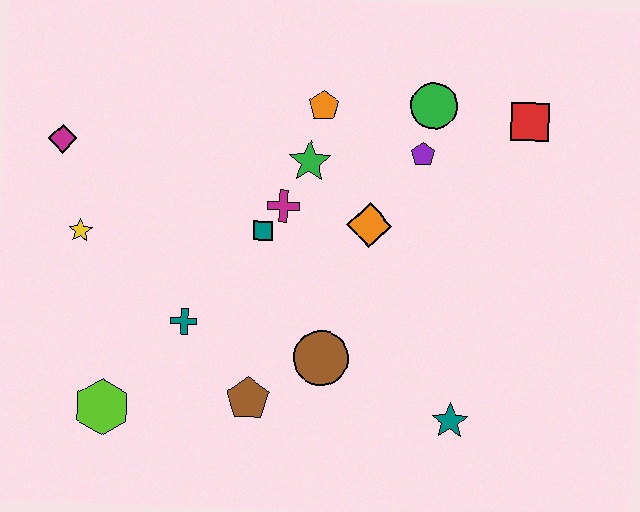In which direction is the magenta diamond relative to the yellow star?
The magenta diamond is above the yellow star.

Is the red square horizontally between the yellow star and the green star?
No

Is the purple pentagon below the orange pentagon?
Yes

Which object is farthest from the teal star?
The magenta diamond is farthest from the teal star.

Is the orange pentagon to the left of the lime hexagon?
No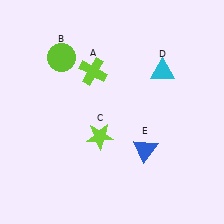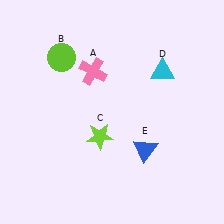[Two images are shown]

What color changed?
The cross (A) changed from lime in Image 1 to pink in Image 2.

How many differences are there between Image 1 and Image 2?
There is 1 difference between the two images.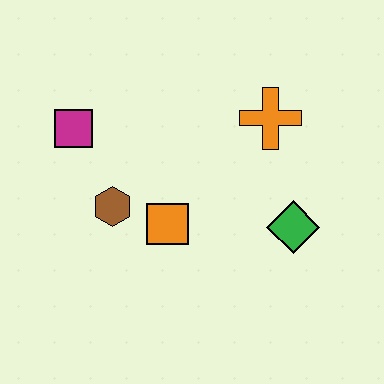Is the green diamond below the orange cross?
Yes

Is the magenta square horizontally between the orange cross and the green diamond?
No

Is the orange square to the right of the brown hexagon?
Yes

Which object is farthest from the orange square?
The orange cross is farthest from the orange square.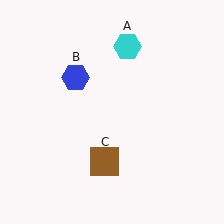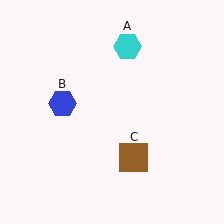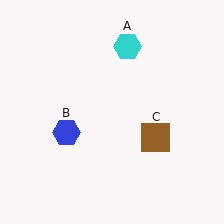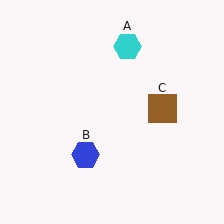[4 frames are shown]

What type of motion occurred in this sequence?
The blue hexagon (object B), brown square (object C) rotated counterclockwise around the center of the scene.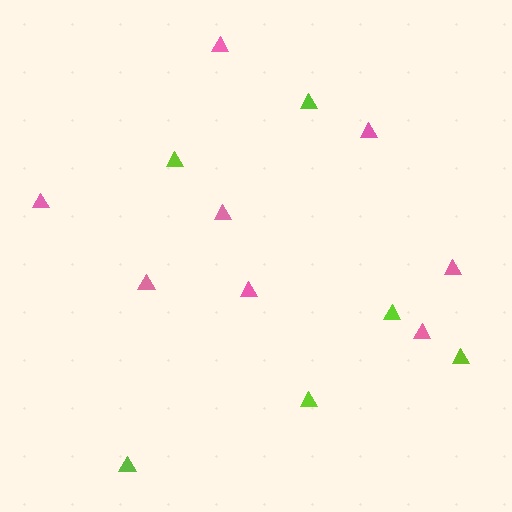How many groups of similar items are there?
There are 2 groups: one group of pink triangles (8) and one group of lime triangles (6).